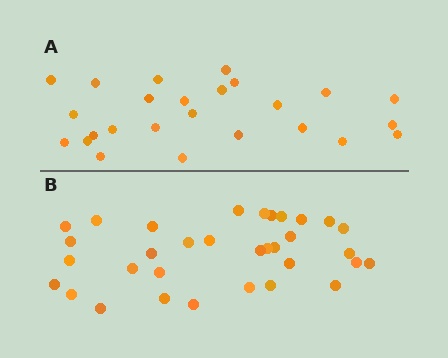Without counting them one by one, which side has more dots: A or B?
Region B (the bottom region) has more dots.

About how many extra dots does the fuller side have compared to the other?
Region B has roughly 8 or so more dots than region A.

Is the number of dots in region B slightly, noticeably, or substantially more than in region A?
Region B has noticeably more, but not dramatically so. The ratio is roughly 1.3 to 1.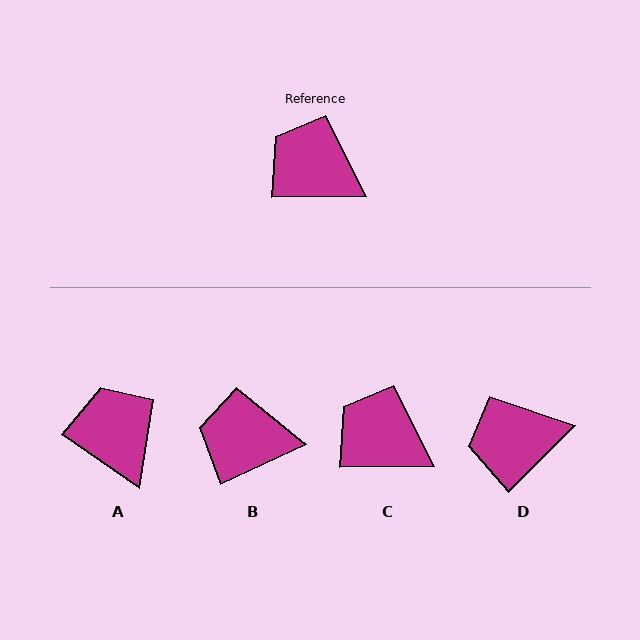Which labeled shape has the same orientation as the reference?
C.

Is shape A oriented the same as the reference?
No, it is off by about 36 degrees.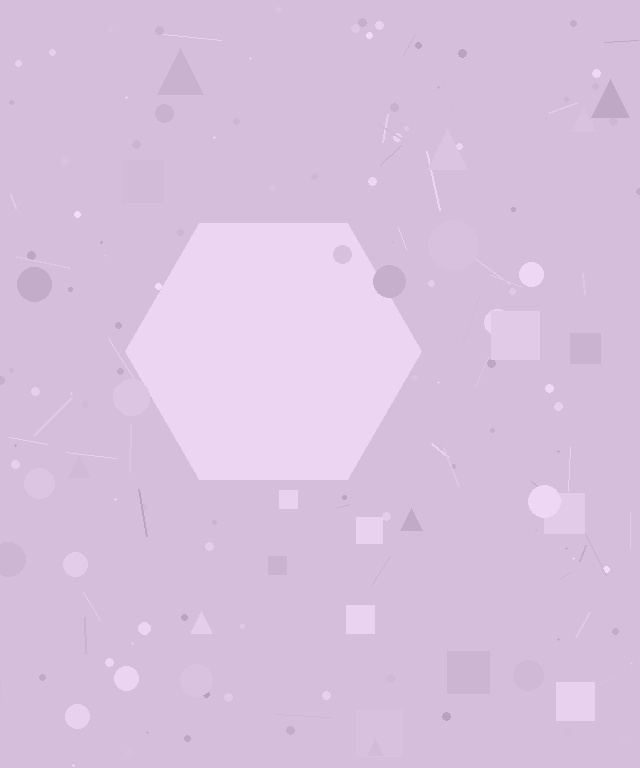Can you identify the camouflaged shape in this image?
The camouflaged shape is a hexagon.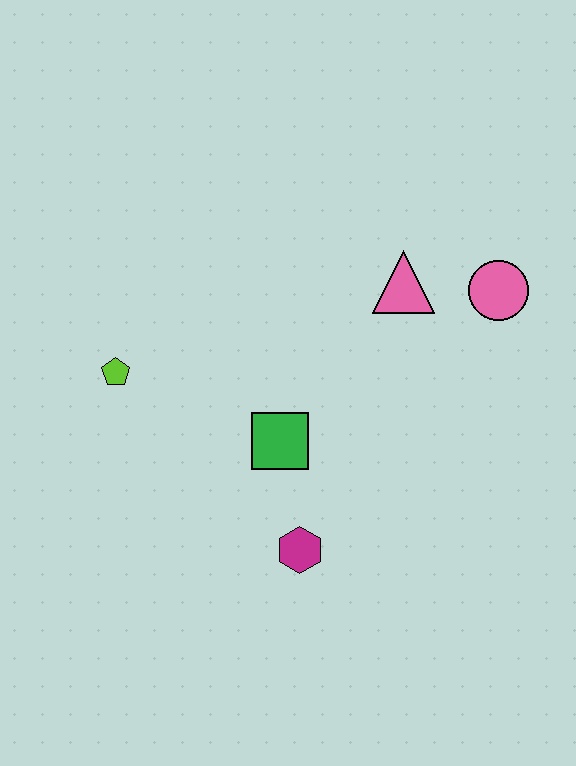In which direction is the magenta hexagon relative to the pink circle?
The magenta hexagon is below the pink circle.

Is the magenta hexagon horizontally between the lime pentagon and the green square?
No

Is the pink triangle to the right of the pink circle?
No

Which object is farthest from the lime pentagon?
The pink circle is farthest from the lime pentagon.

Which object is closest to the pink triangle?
The pink circle is closest to the pink triangle.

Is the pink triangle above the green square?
Yes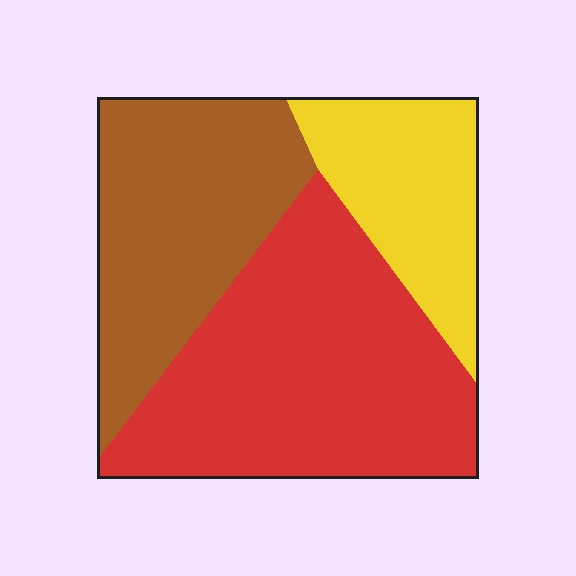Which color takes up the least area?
Yellow, at roughly 20%.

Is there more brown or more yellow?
Brown.